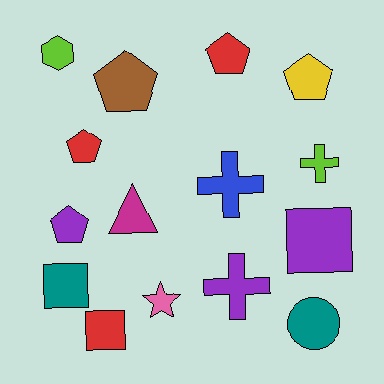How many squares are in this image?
There are 3 squares.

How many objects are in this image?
There are 15 objects.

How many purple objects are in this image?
There are 3 purple objects.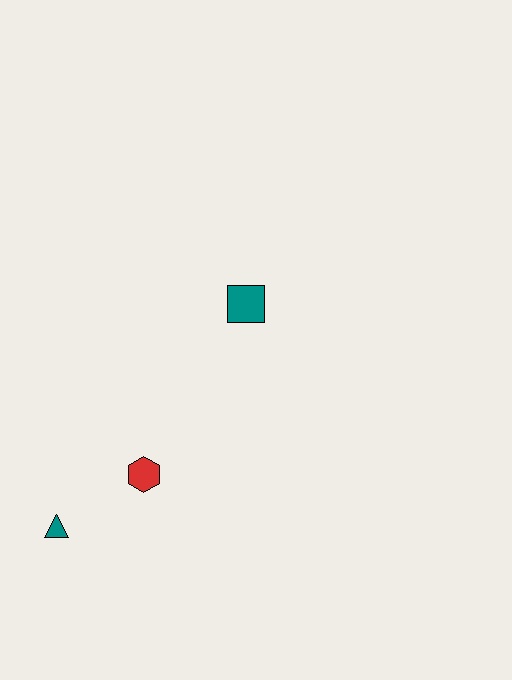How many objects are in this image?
There are 3 objects.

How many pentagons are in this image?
There are no pentagons.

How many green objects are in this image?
There are no green objects.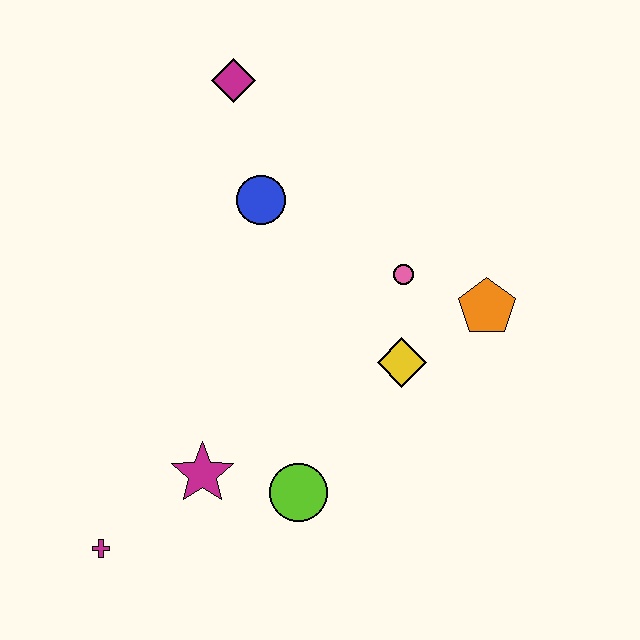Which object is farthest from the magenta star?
The magenta diamond is farthest from the magenta star.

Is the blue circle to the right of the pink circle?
No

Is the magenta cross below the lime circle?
Yes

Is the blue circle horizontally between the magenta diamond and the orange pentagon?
Yes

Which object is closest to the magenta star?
The lime circle is closest to the magenta star.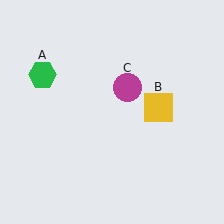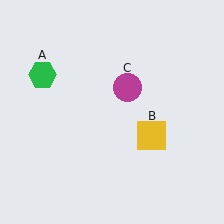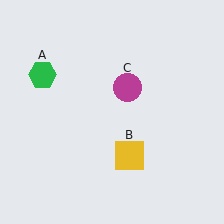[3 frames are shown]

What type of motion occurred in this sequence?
The yellow square (object B) rotated clockwise around the center of the scene.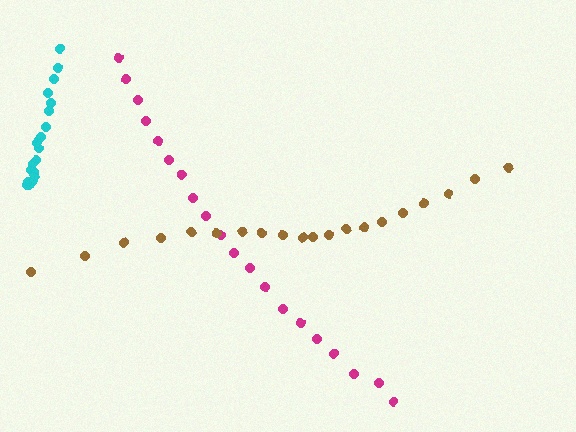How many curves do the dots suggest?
There are 3 distinct paths.